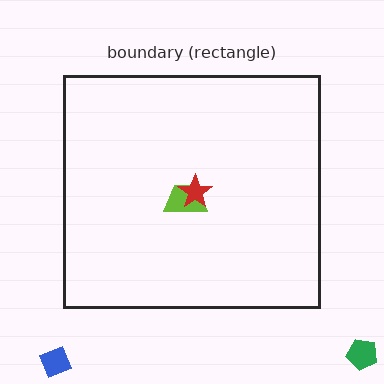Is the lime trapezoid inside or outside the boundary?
Inside.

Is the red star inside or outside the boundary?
Inside.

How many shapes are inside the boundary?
2 inside, 2 outside.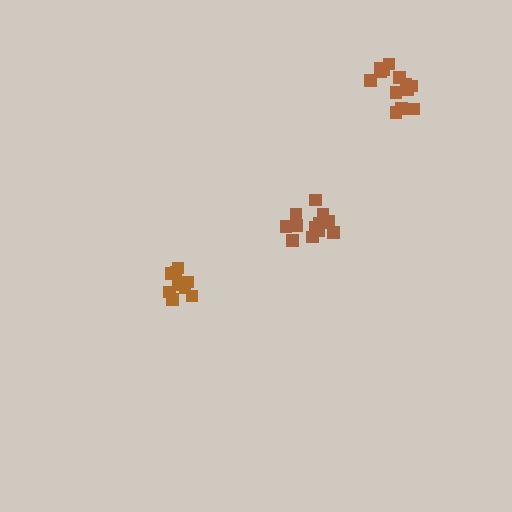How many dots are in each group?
Group 1: 13 dots, Group 2: 13 dots, Group 3: 9 dots (35 total).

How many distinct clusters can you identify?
There are 3 distinct clusters.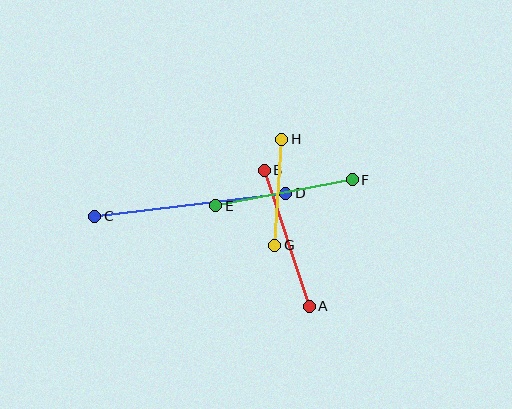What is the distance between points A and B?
The distance is approximately 144 pixels.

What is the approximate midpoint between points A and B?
The midpoint is at approximately (287, 238) pixels.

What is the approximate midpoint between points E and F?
The midpoint is at approximately (284, 193) pixels.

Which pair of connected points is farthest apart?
Points C and D are farthest apart.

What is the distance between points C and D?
The distance is approximately 193 pixels.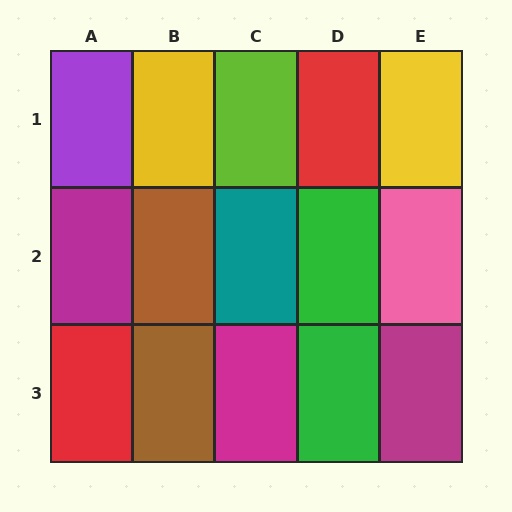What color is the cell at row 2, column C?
Teal.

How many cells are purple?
1 cell is purple.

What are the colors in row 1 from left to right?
Purple, yellow, lime, red, yellow.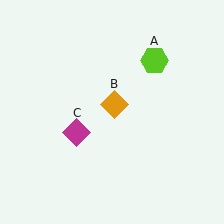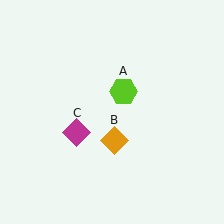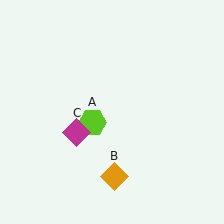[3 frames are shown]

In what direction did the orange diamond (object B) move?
The orange diamond (object B) moved down.